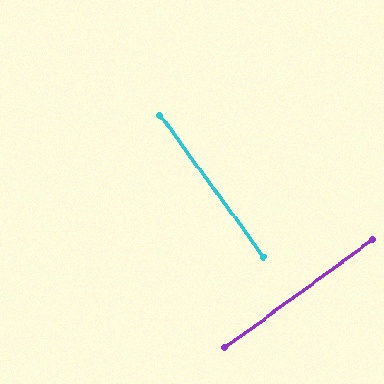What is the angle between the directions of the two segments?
Approximately 90 degrees.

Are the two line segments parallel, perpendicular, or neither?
Perpendicular — they meet at approximately 90°.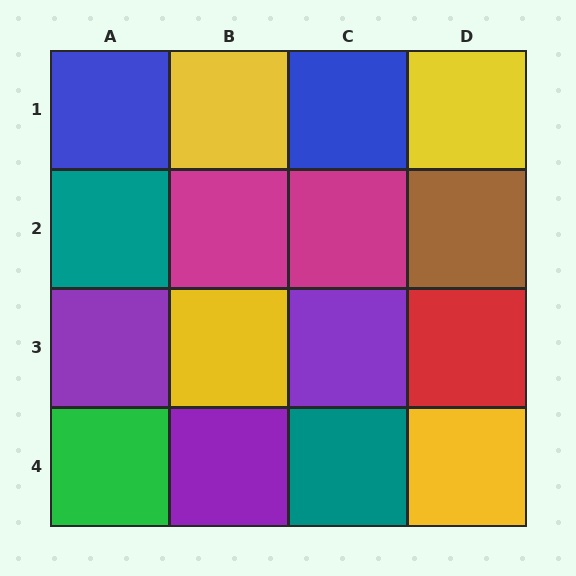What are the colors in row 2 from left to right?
Teal, magenta, magenta, brown.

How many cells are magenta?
2 cells are magenta.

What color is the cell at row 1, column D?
Yellow.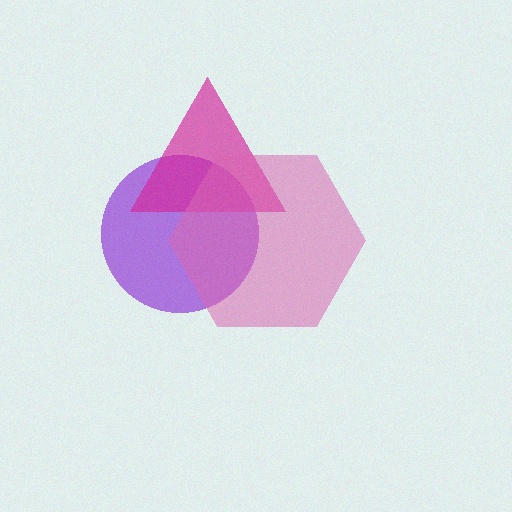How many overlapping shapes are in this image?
There are 3 overlapping shapes in the image.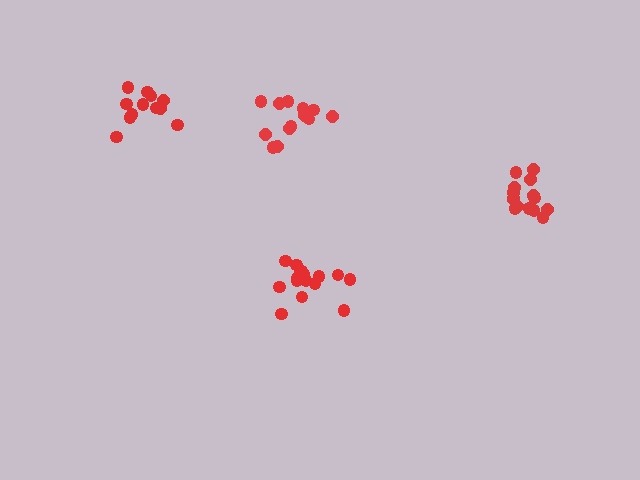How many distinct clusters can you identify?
There are 4 distinct clusters.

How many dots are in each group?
Group 1: 13 dots, Group 2: 16 dots, Group 3: 16 dots, Group 4: 12 dots (57 total).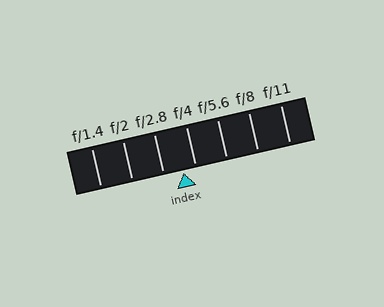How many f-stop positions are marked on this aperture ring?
There are 7 f-stop positions marked.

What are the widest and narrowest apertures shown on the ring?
The widest aperture shown is f/1.4 and the narrowest is f/11.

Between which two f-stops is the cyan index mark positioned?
The index mark is between f/2.8 and f/4.